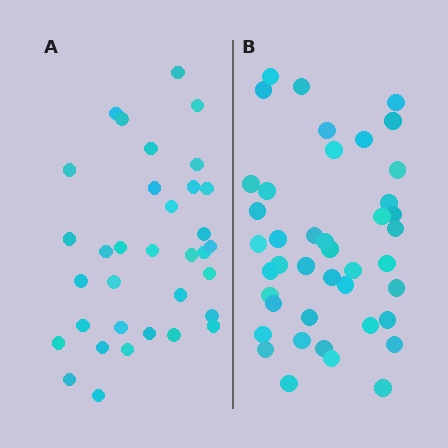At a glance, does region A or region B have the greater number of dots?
Region B (the right region) has more dots.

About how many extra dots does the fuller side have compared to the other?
Region B has roughly 8 or so more dots than region A.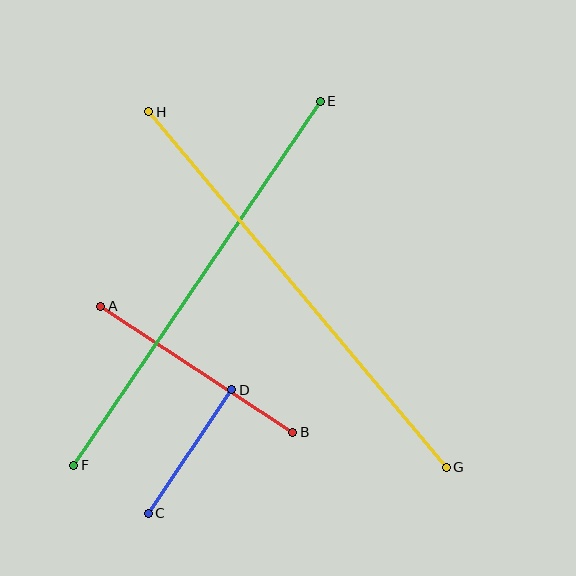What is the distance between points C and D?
The distance is approximately 149 pixels.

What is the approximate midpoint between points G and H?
The midpoint is at approximately (298, 289) pixels.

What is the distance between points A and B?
The distance is approximately 230 pixels.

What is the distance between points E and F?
The distance is approximately 440 pixels.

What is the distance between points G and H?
The distance is approximately 463 pixels.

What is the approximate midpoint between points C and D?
The midpoint is at approximately (190, 452) pixels.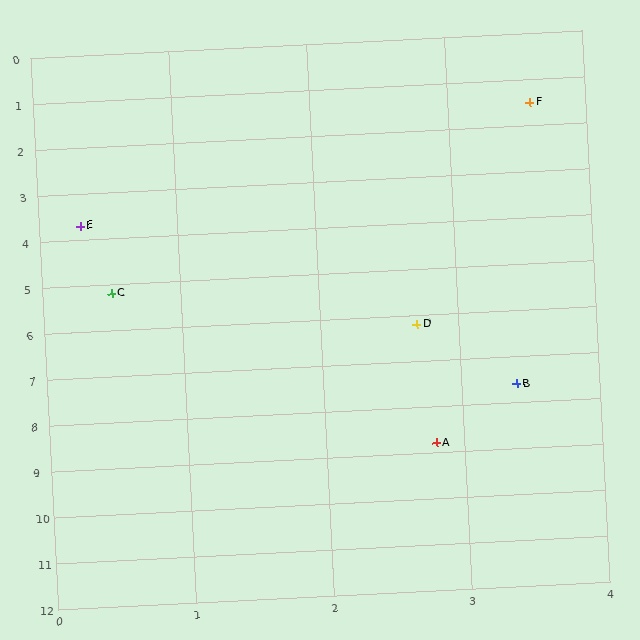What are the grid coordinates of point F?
Point F is at approximately (3.6, 1.5).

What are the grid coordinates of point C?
Point C is at approximately (0.5, 5.2).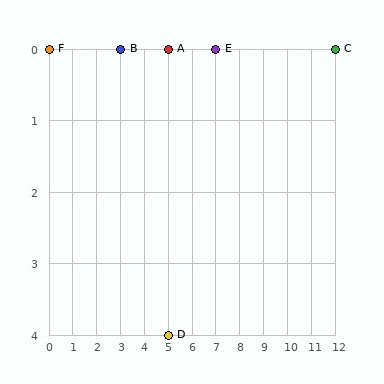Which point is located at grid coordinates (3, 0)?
Point B is at (3, 0).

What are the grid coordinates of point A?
Point A is at grid coordinates (5, 0).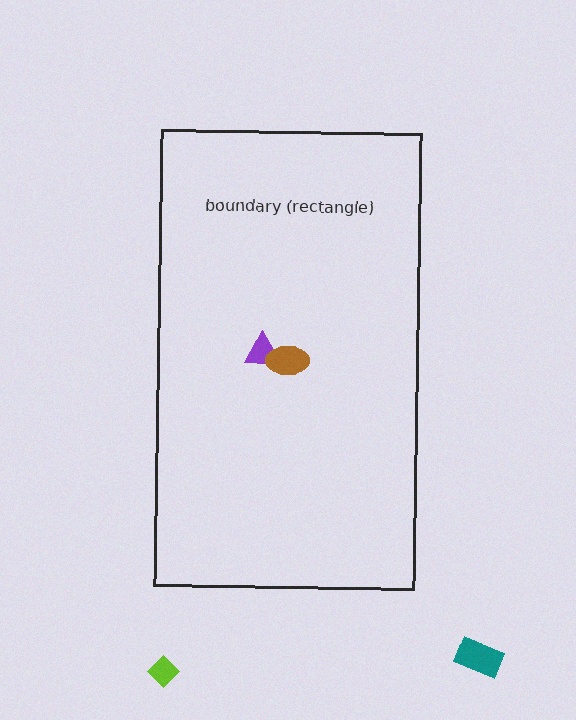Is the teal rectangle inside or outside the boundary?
Outside.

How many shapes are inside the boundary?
2 inside, 2 outside.